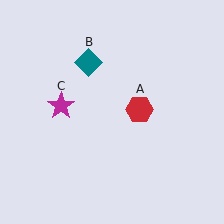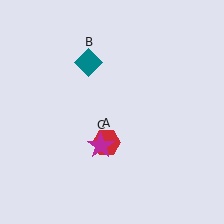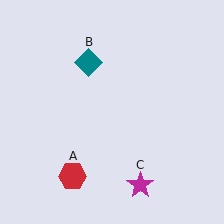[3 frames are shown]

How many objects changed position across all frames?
2 objects changed position: red hexagon (object A), magenta star (object C).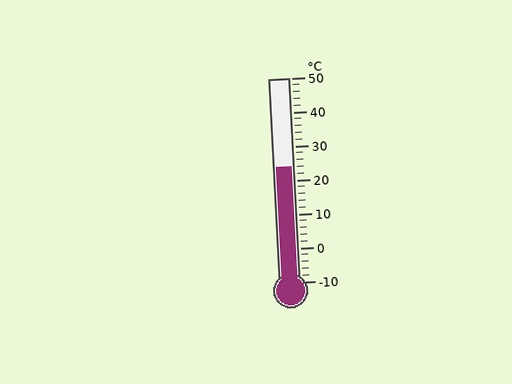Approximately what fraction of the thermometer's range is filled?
The thermometer is filled to approximately 55% of its range.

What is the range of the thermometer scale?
The thermometer scale ranges from -10°C to 50°C.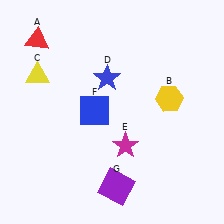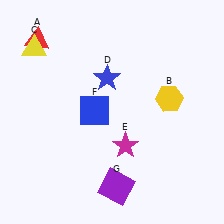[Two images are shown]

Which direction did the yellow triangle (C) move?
The yellow triangle (C) moved up.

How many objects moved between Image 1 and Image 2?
1 object moved between the two images.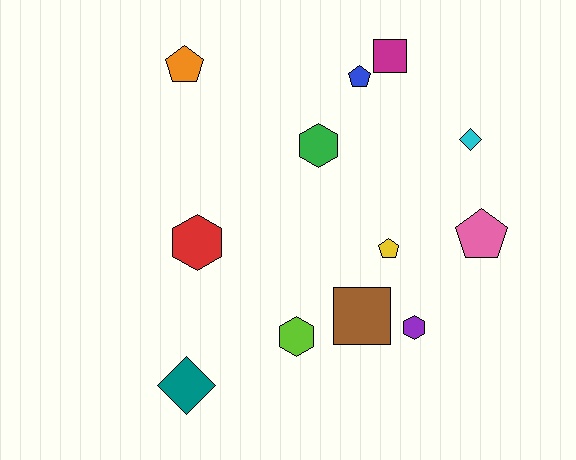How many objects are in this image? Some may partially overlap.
There are 12 objects.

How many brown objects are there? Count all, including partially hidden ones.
There is 1 brown object.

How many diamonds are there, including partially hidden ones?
There are 2 diamonds.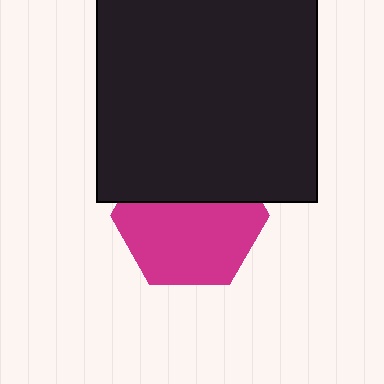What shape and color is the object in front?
The object in front is a black square.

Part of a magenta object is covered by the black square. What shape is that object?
It is a hexagon.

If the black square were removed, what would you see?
You would see the complete magenta hexagon.